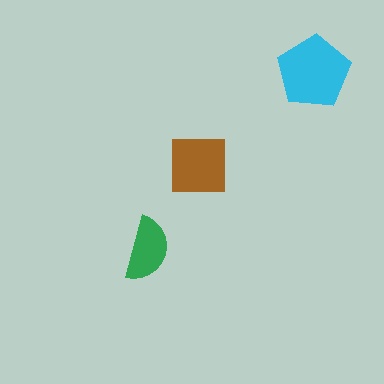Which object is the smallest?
The green semicircle.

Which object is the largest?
The cyan pentagon.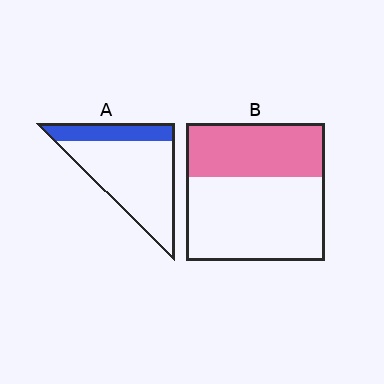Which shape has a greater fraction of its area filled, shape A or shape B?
Shape B.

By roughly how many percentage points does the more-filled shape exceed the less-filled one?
By roughly 15 percentage points (B over A).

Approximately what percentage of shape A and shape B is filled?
A is approximately 25% and B is approximately 40%.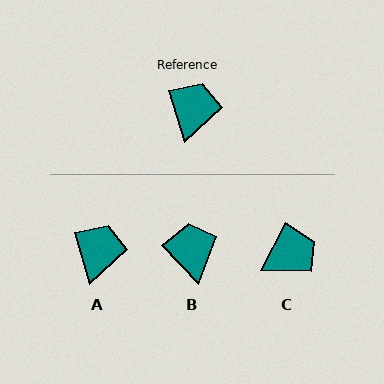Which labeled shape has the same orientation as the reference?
A.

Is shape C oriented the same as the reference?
No, it is off by about 44 degrees.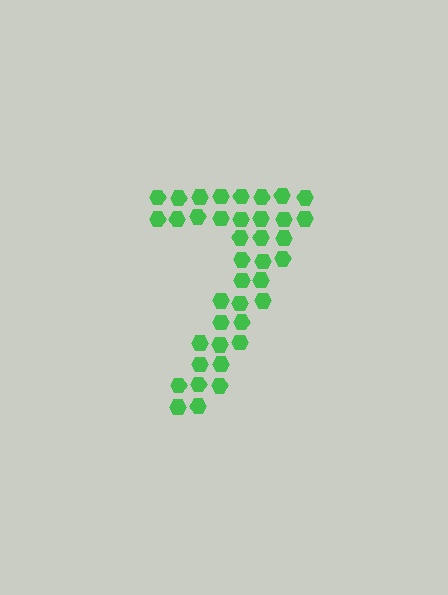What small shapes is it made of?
It is made of small hexagons.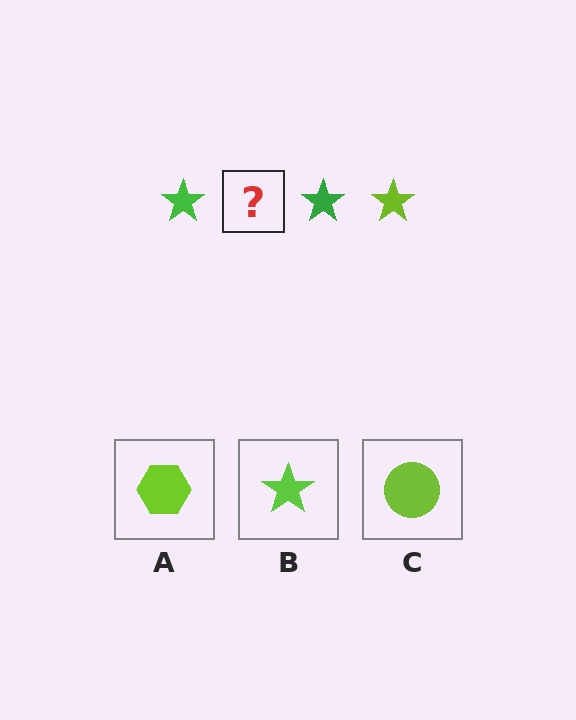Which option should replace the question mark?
Option B.